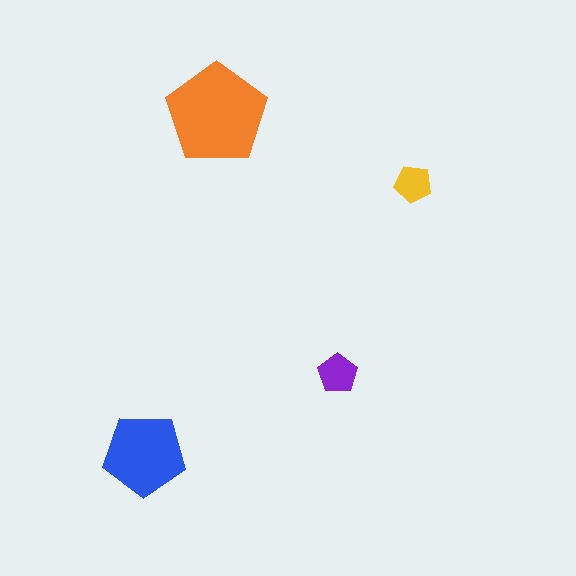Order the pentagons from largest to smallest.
the orange one, the blue one, the purple one, the yellow one.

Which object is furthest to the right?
The yellow pentagon is rightmost.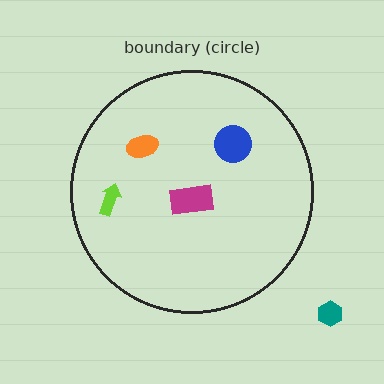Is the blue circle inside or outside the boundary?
Inside.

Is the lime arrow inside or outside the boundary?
Inside.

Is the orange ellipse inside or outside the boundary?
Inside.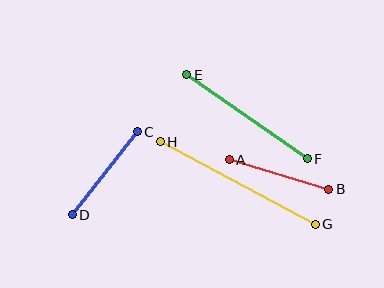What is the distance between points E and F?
The distance is approximately 147 pixels.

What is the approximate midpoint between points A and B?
The midpoint is at approximately (279, 175) pixels.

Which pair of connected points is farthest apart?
Points G and H are farthest apart.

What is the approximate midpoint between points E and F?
The midpoint is at approximately (247, 117) pixels.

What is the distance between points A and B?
The distance is approximately 104 pixels.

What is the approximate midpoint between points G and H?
The midpoint is at approximately (238, 183) pixels.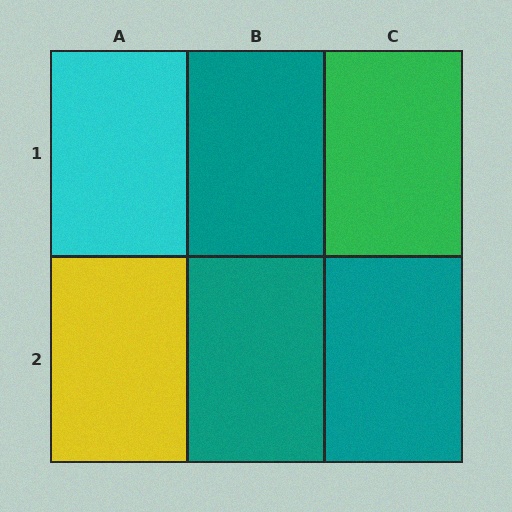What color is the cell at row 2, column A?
Yellow.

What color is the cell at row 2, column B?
Teal.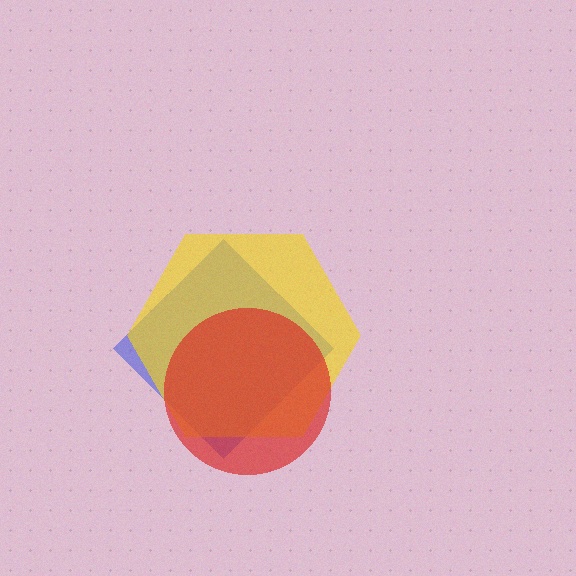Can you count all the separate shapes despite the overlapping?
Yes, there are 3 separate shapes.